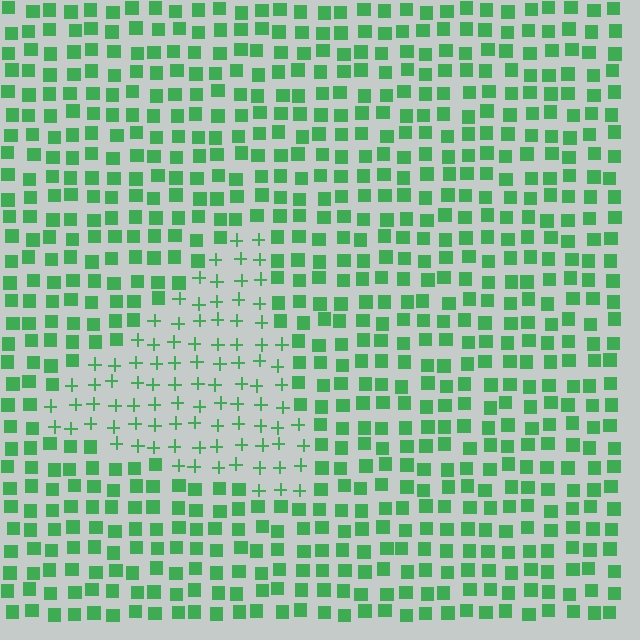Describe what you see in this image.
The image is filled with small green elements arranged in a uniform grid. A triangle-shaped region contains plus signs, while the surrounding area contains squares. The boundary is defined purely by the change in element shape.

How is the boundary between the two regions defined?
The boundary is defined by a change in element shape: plus signs inside vs. squares outside. All elements share the same color and spacing.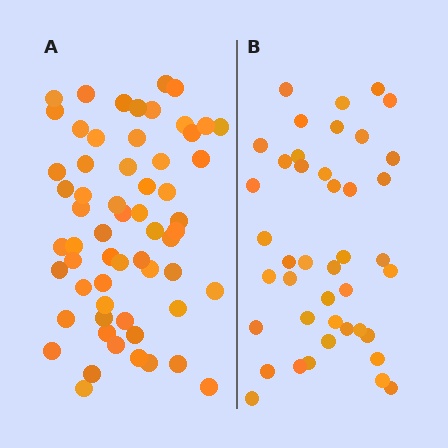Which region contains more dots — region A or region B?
Region A (the left region) has more dots.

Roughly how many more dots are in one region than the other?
Region A has approximately 20 more dots than region B.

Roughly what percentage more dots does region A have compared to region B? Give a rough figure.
About 45% more.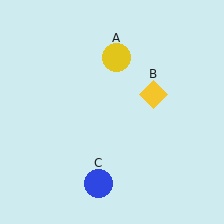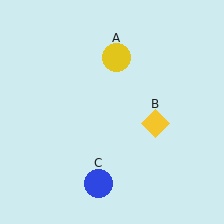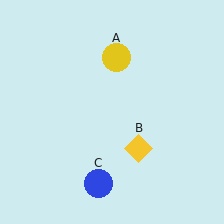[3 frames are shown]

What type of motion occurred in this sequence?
The yellow diamond (object B) rotated clockwise around the center of the scene.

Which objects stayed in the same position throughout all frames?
Yellow circle (object A) and blue circle (object C) remained stationary.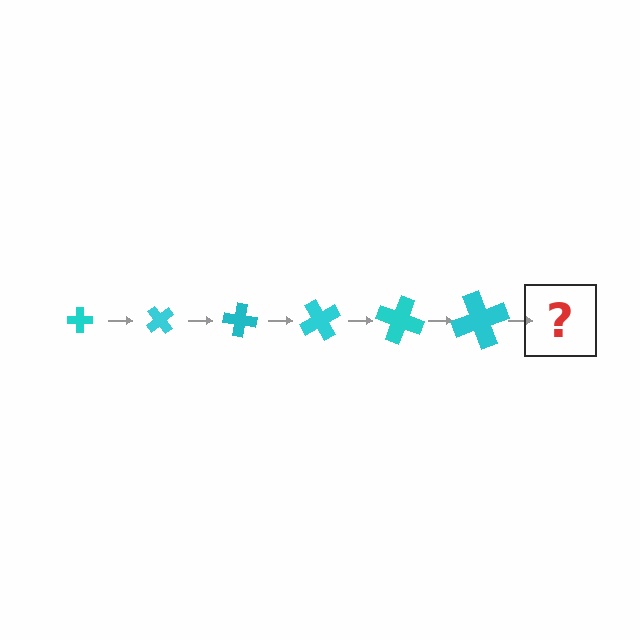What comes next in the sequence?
The next element should be a cross, larger than the previous one and rotated 300 degrees from the start.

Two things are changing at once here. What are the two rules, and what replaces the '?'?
The two rules are that the cross grows larger each step and it rotates 50 degrees each step. The '?' should be a cross, larger than the previous one and rotated 300 degrees from the start.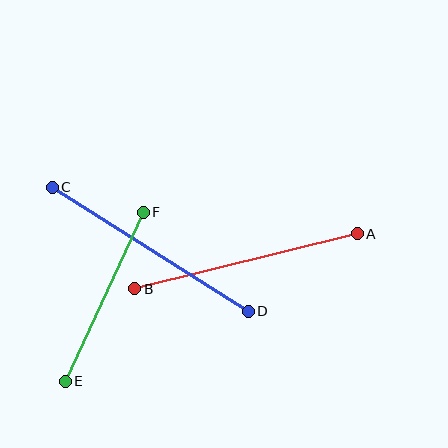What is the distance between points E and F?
The distance is approximately 187 pixels.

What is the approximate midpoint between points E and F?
The midpoint is at approximately (104, 297) pixels.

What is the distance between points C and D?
The distance is approximately 232 pixels.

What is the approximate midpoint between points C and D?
The midpoint is at approximately (150, 249) pixels.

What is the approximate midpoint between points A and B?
The midpoint is at approximately (246, 261) pixels.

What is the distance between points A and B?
The distance is approximately 229 pixels.